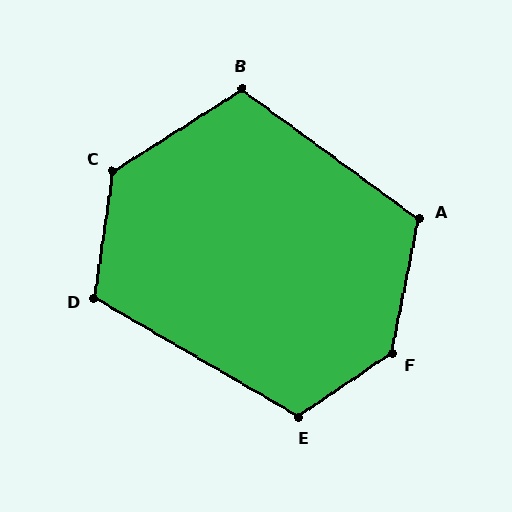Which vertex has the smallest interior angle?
B, at approximately 112 degrees.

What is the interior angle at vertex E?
Approximately 115 degrees (obtuse).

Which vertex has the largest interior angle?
F, at approximately 136 degrees.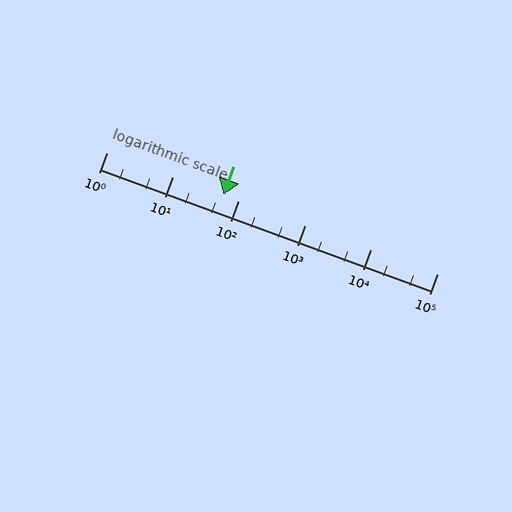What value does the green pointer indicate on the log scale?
The pointer indicates approximately 59.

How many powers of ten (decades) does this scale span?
The scale spans 5 decades, from 1 to 100000.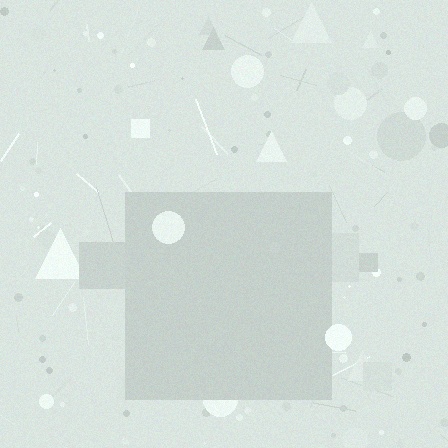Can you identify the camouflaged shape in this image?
The camouflaged shape is a square.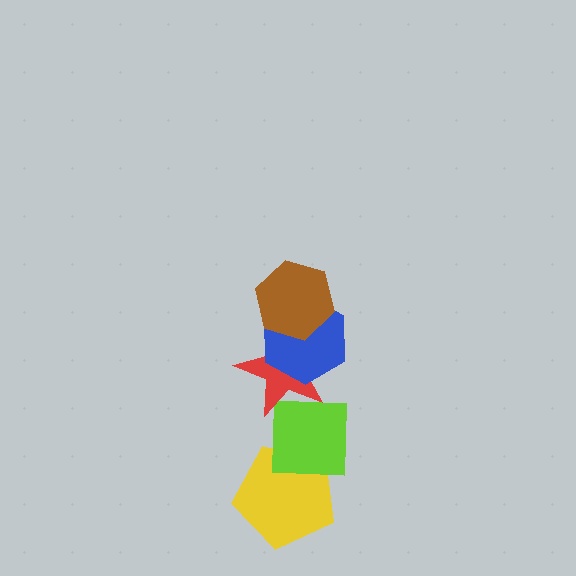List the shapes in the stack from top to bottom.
From top to bottom: the brown hexagon, the blue hexagon, the red star, the lime square, the yellow pentagon.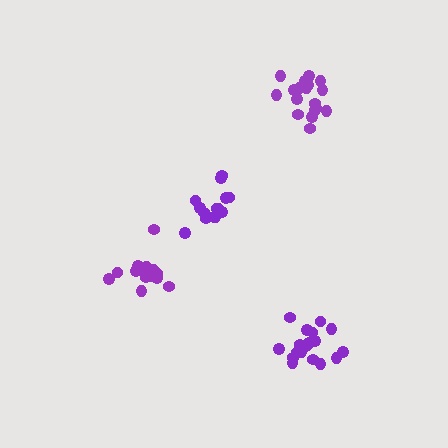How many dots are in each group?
Group 1: 18 dots, Group 2: 19 dots, Group 3: 14 dots, Group 4: 17 dots (68 total).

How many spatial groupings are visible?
There are 4 spatial groupings.